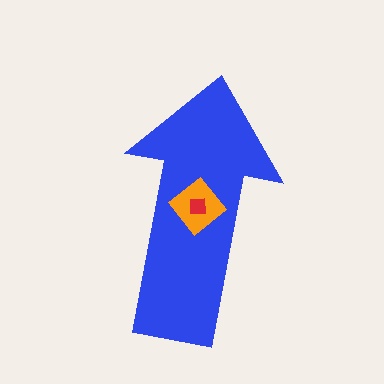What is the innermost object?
The red square.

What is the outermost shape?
The blue arrow.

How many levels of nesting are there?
3.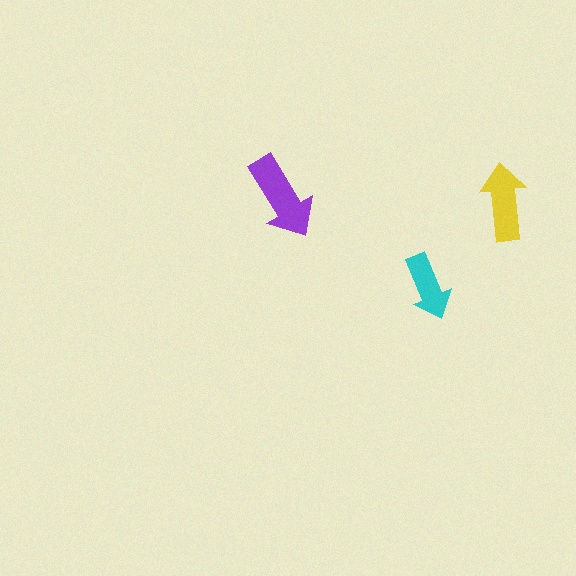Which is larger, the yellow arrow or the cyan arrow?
The yellow one.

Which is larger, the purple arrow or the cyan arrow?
The purple one.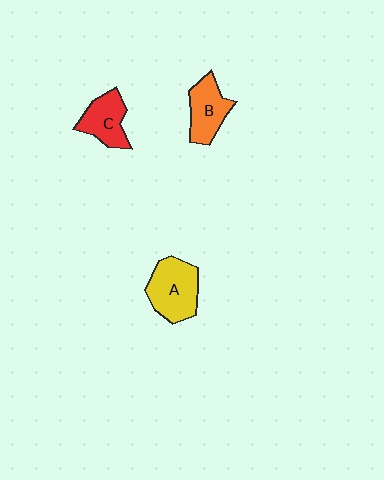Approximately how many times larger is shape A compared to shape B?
Approximately 1.3 times.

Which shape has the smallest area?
Shape C (red).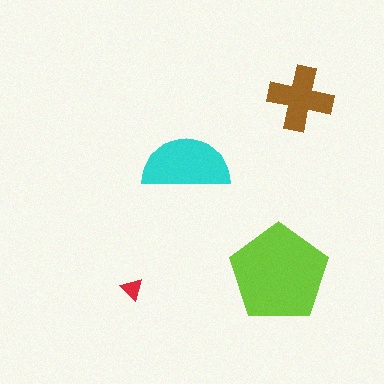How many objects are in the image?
There are 4 objects in the image.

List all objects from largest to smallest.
The lime pentagon, the cyan semicircle, the brown cross, the red triangle.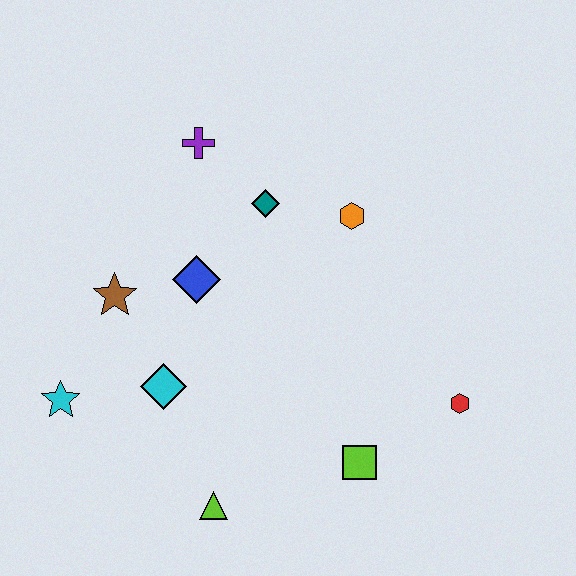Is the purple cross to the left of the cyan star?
No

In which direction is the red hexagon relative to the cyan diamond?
The red hexagon is to the right of the cyan diamond.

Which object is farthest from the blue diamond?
The red hexagon is farthest from the blue diamond.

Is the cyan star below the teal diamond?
Yes